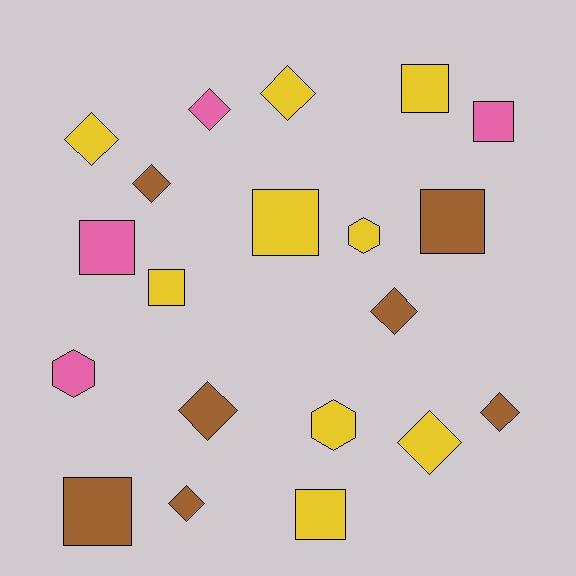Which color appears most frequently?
Yellow, with 9 objects.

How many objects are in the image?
There are 20 objects.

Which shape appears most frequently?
Diamond, with 9 objects.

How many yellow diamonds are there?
There are 3 yellow diamonds.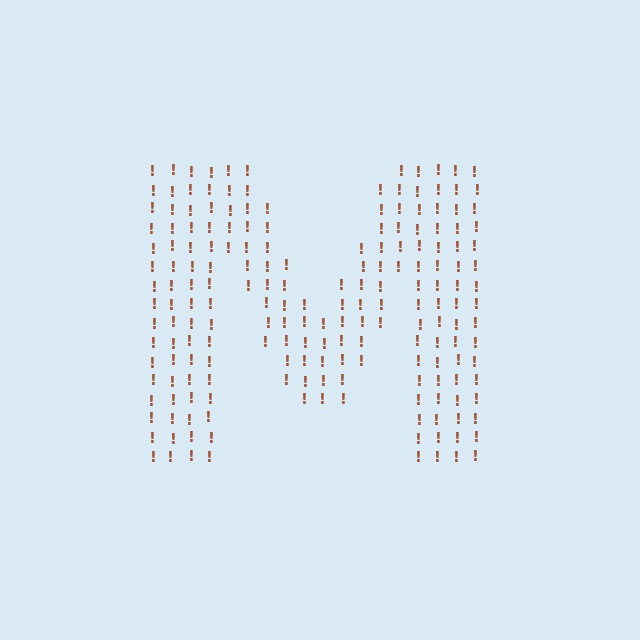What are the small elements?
The small elements are exclamation marks.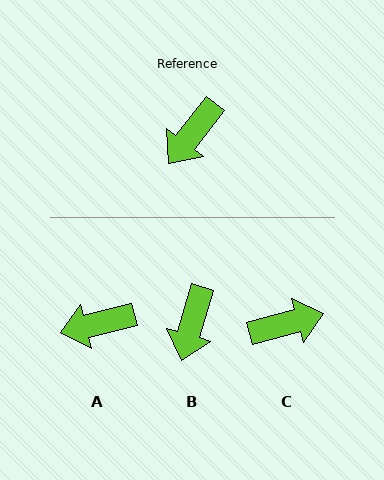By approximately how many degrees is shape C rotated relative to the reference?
Approximately 142 degrees counter-clockwise.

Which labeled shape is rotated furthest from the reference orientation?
C, about 142 degrees away.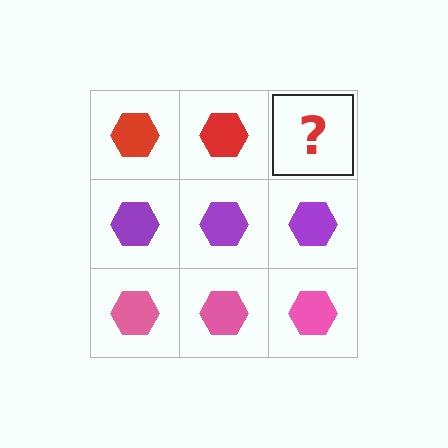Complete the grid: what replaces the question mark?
The question mark should be replaced with a red hexagon.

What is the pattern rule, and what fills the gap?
The rule is that each row has a consistent color. The gap should be filled with a red hexagon.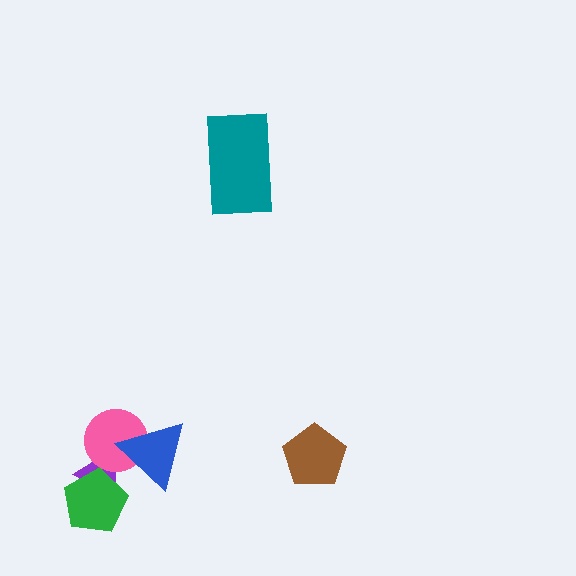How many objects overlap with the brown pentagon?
0 objects overlap with the brown pentagon.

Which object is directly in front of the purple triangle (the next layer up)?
The pink circle is directly in front of the purple triangle.